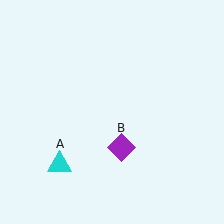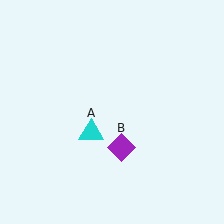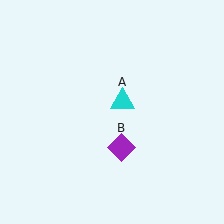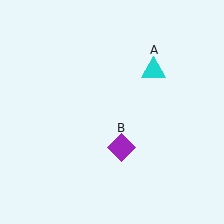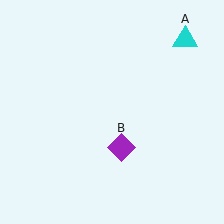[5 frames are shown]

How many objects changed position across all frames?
1 object changed position: cyan triangle (object A).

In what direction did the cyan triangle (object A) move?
The cyan triangle (object A) moved up and to the right.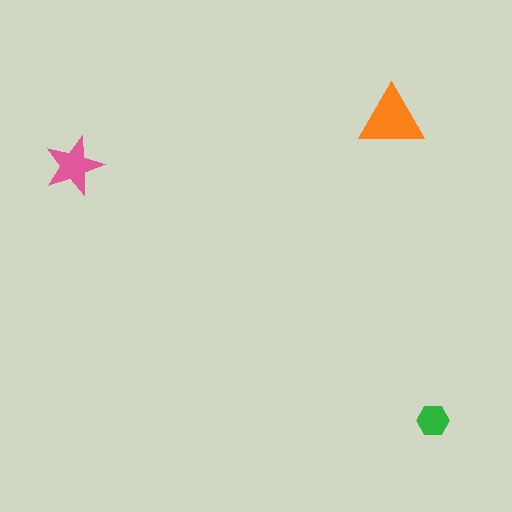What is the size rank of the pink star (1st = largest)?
2nd.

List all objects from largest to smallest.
The orange triangle, the pink star, the green hexagon.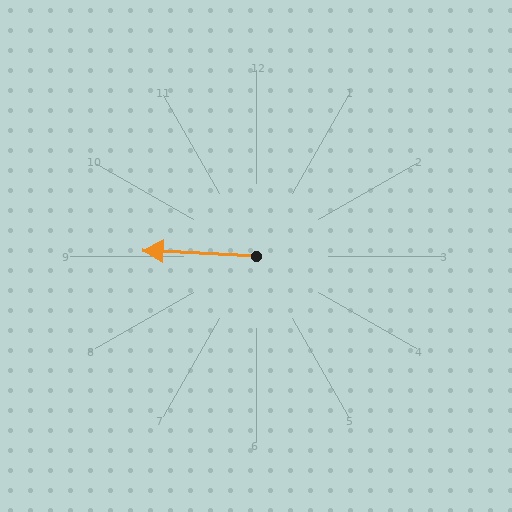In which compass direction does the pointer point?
West.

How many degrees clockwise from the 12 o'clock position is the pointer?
Approximately 273 degrees.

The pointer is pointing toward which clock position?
Roughly 9 o'clock.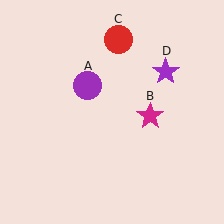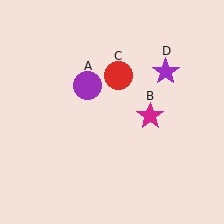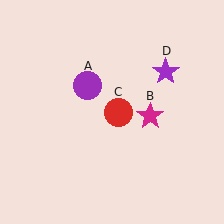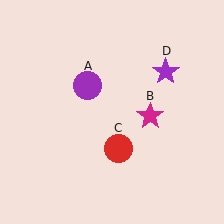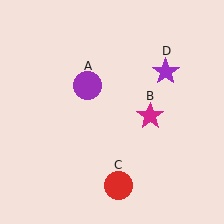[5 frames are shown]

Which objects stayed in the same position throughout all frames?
Purple circle (object A) and magenta star (object B) and purple star (object D) remained stationary.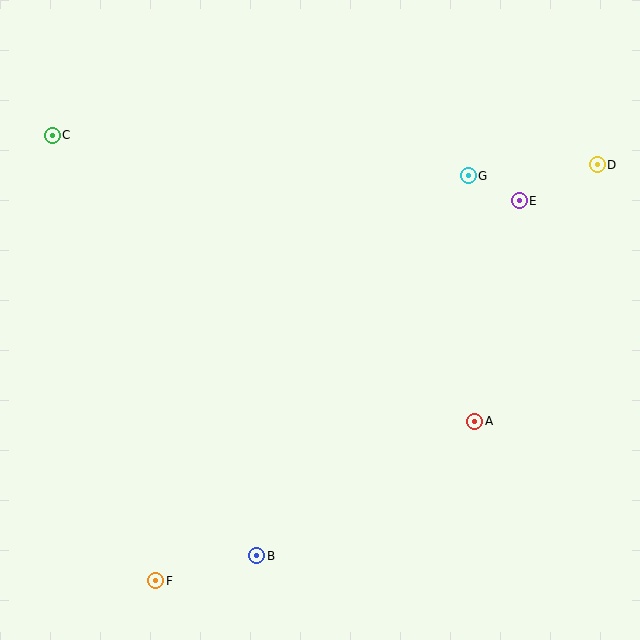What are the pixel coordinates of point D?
Point D is at (597, 165).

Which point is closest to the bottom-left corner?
Point F is closest to the bottom-left corner.